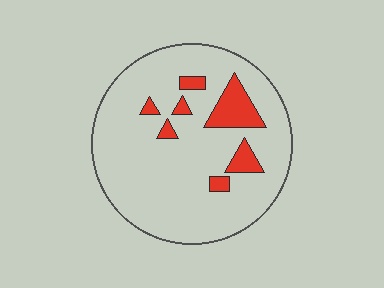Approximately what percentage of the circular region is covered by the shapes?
Approximately 10%.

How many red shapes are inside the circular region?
7.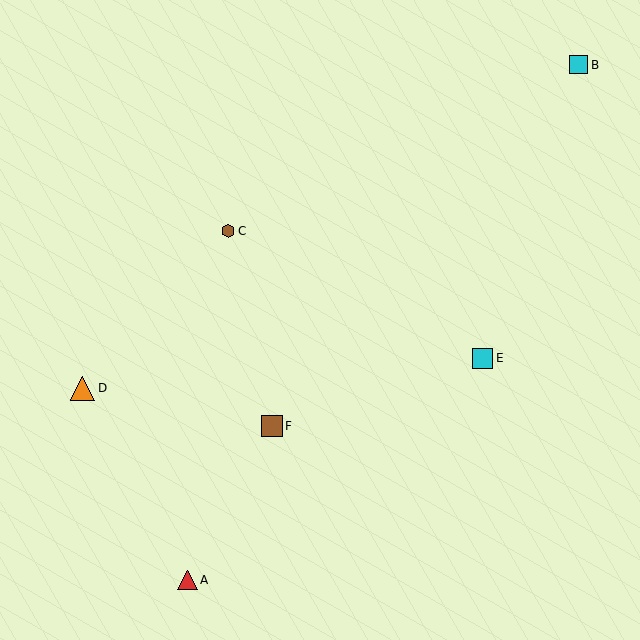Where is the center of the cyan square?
The center of the cyan square is at (483, 358).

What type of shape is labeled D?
Shape D is an orange triangle.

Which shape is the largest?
The orange triangle (labeled D) is the largest.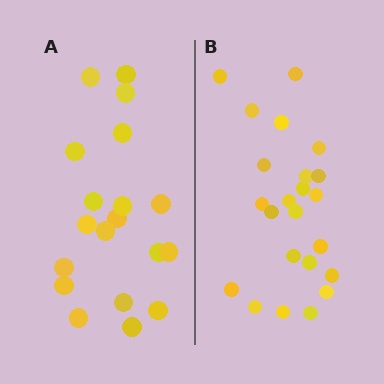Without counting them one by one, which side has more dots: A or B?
Region B (the right region) has more dots.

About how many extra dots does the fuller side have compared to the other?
Region B has about 4 more dots than region A.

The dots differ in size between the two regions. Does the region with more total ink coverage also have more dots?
No. Region A has more total ink coverage because its dots are larger, but region B actually contains more individual dots. Total area can be misleading — the number of items is what matters here.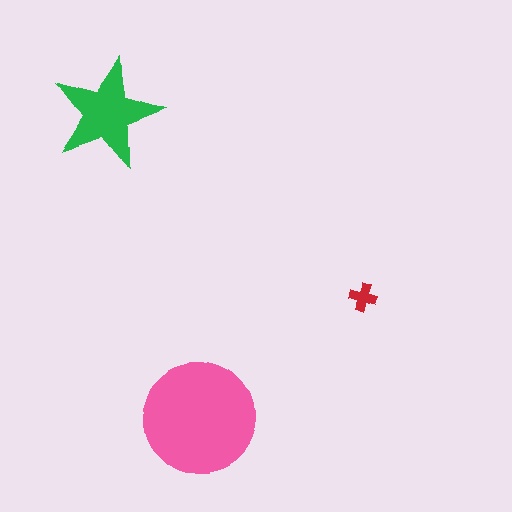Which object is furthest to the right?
The red cross is rightmost.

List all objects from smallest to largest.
The red cross, the green star, the pink circle.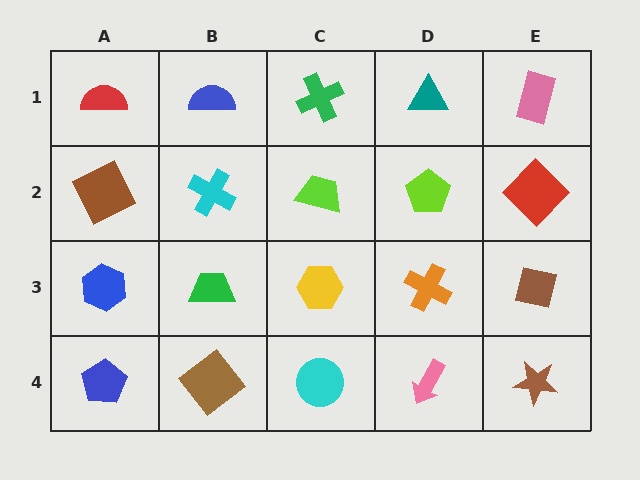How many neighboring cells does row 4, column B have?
3.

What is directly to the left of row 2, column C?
A cyan cross.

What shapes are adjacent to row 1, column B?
A cyan cross (row 2, column B), a red semicircle (row 1, column A), a green cross (row 1, column C).